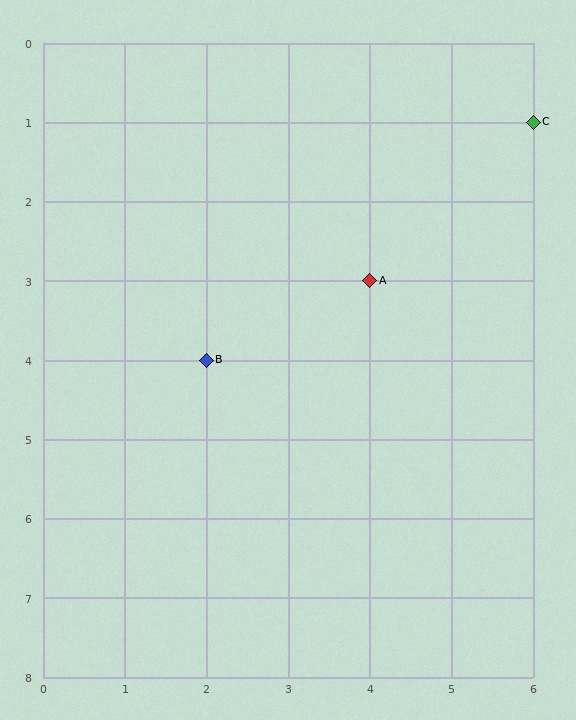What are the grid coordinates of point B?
Point B is at grid coordinates (2, 4).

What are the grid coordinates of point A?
Point A is at grid coordinates (4, 3).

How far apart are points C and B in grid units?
Points C and B are 4 columns and 3 rows apart (about 5.0 grid units diagonally).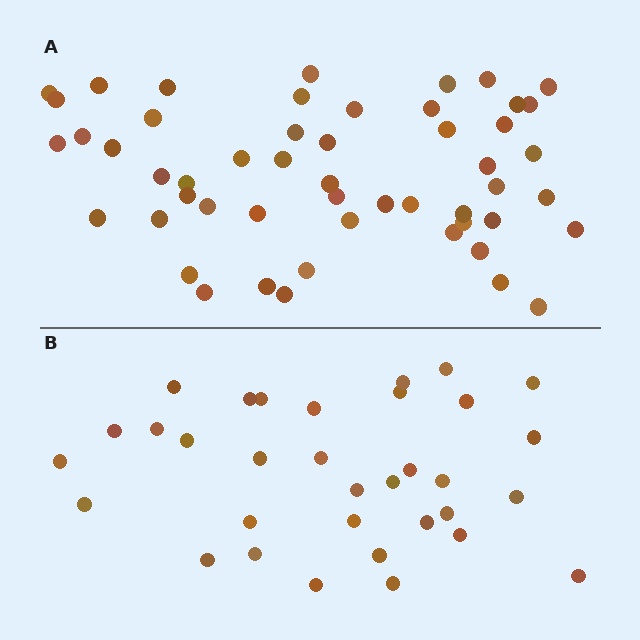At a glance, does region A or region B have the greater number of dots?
Region A (the top region) has more dots.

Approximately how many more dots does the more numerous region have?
Region A has approximately 20 more dots than region B.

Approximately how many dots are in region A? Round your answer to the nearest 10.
About 50 dots. (The exact count is 52, which rounds to 50.)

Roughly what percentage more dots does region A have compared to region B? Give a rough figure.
About 60% more.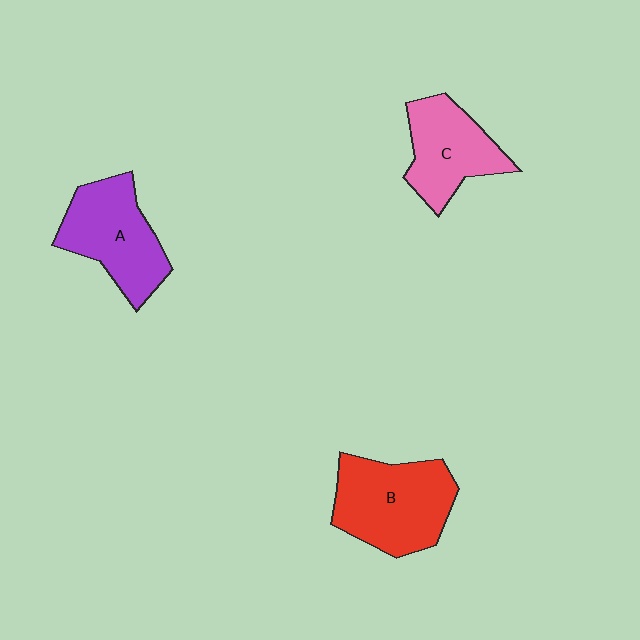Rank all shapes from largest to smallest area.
From largest to smallest: B (red), A (purple), C (pink).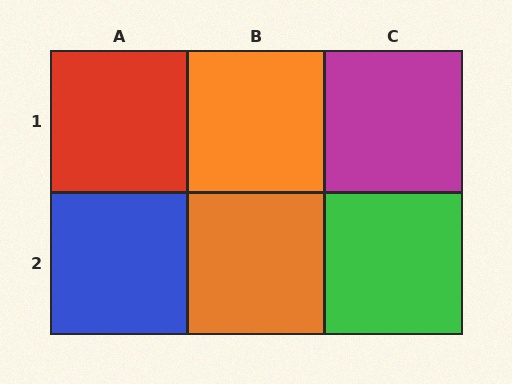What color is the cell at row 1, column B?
Orange.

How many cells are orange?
2 cells are orange.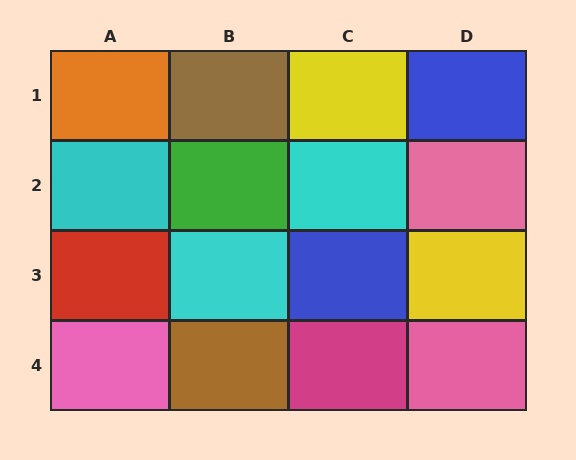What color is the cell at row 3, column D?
Yellow.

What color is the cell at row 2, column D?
Pink.